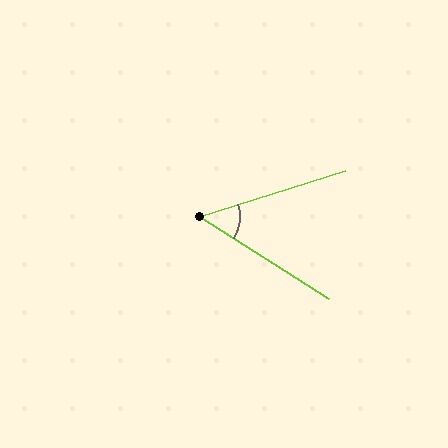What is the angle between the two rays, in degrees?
Approximately 50 degrees.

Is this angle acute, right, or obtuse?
It is acute.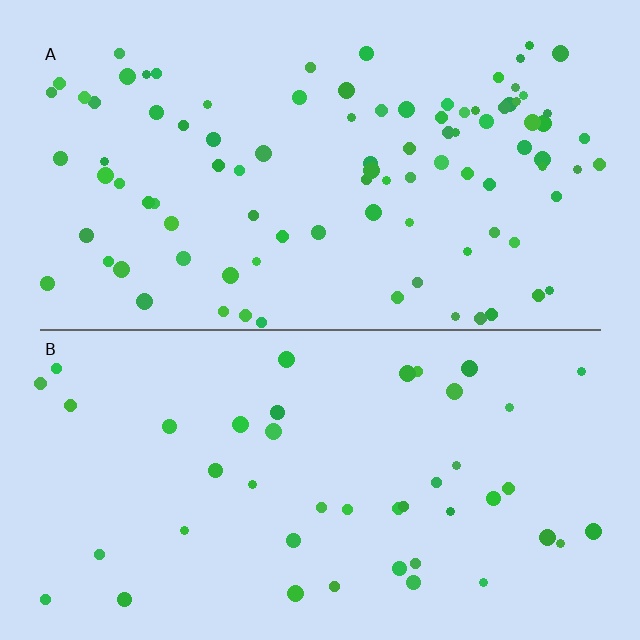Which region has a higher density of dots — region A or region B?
A (the top).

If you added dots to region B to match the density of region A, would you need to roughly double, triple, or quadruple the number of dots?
Approximately double.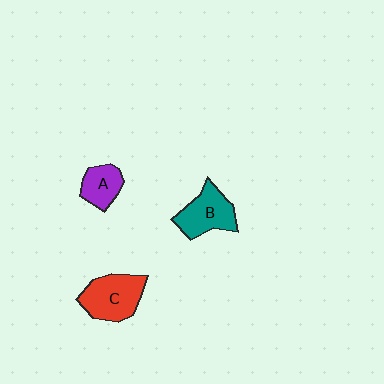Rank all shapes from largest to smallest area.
From largest to smallest: C (red), B (teal), A (purple).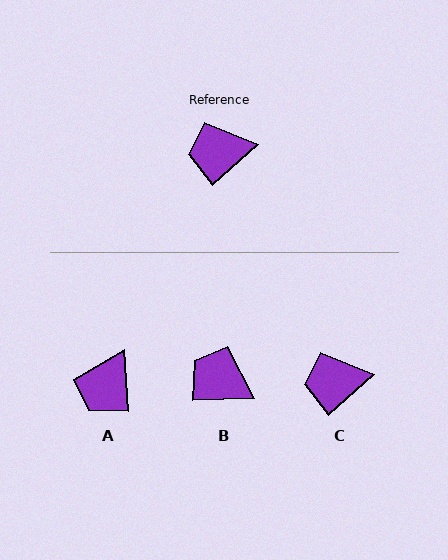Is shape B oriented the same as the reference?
No, it is off by about 40 degrees.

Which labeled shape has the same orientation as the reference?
C.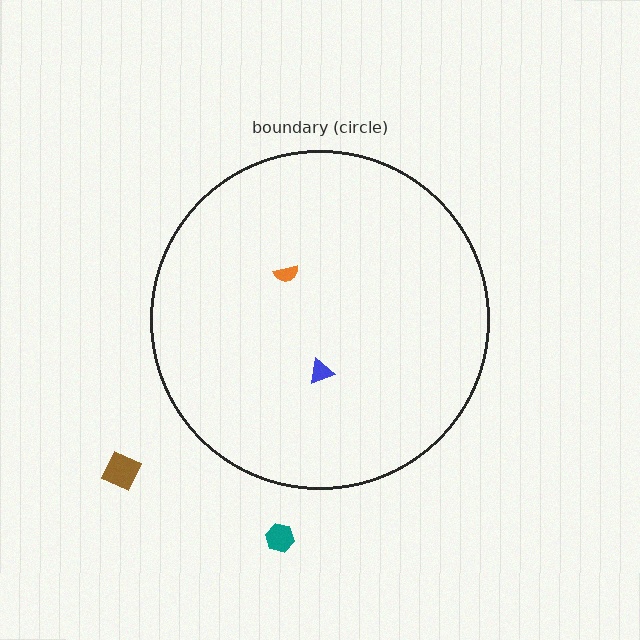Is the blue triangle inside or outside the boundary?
Inside.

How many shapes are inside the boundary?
2 inside, 2 outside.